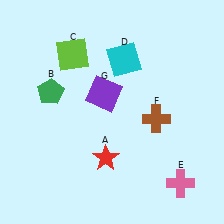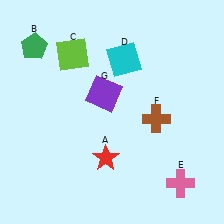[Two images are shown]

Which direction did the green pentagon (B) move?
The green pentagon (B) moved up.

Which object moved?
The green pentagon (B) moved up.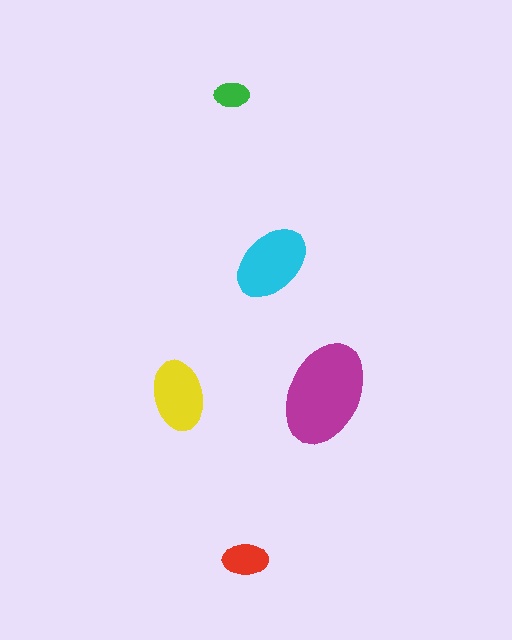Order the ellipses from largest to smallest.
the magenta one, the cyan one, the yellow one, the red one, the green one.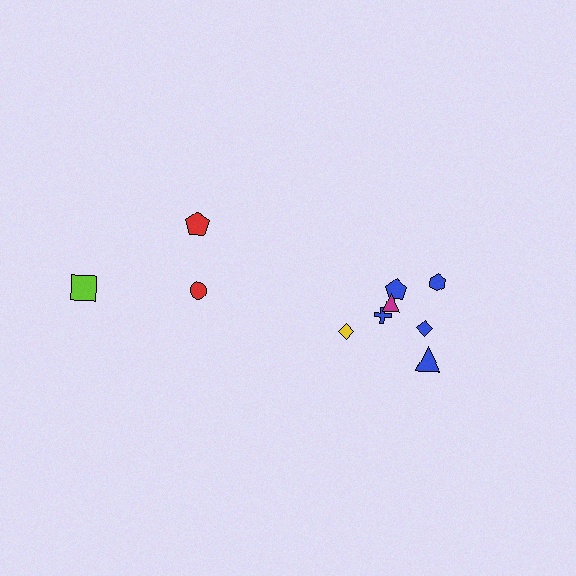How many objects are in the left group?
There are 3 objects.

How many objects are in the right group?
There are 7 objects.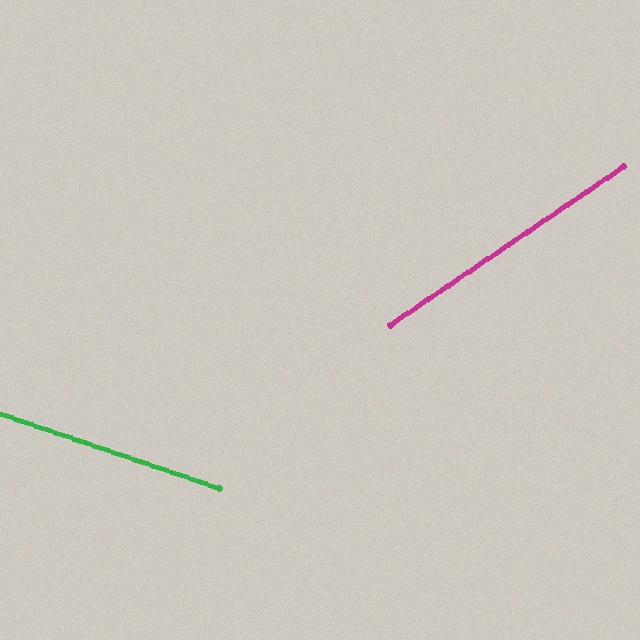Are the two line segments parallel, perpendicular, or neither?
Neither parallel nor perpendicular — they differ by about 53°.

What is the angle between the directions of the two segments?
Approximately 53 degrees.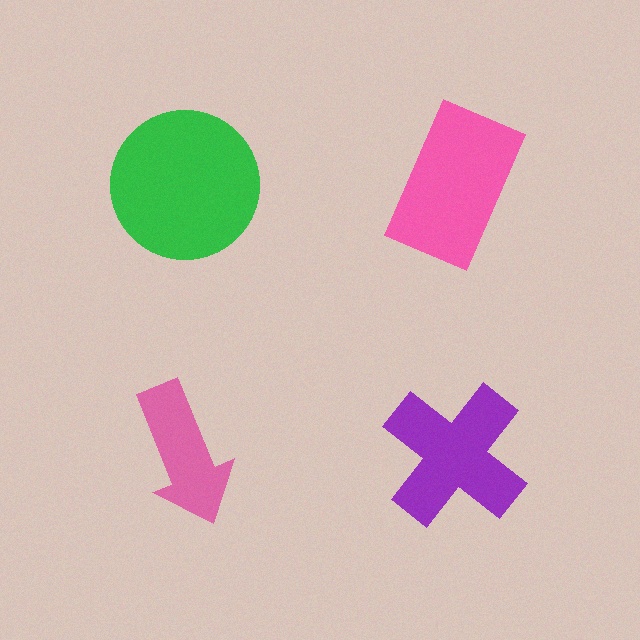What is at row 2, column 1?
A pink arrow.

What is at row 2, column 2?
A purple cross.